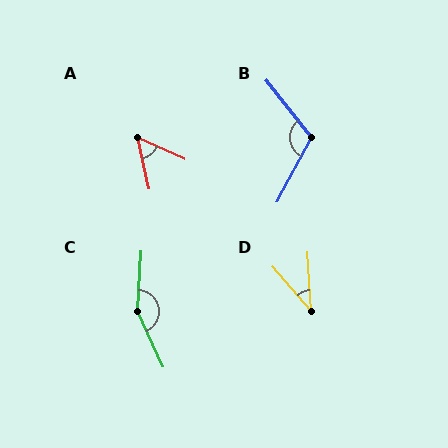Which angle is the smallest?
D, at approximately 38 degrees.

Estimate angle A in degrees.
Approximately 53 degrees.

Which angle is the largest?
C, at approximately 152 degrees.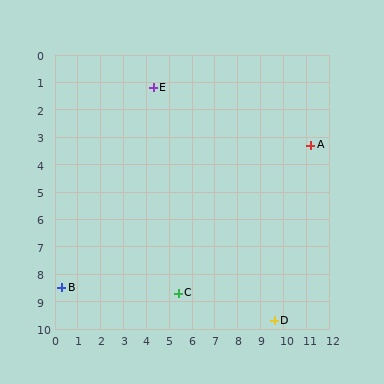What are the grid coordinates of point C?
Point C is at approximately (5.4, 8.7).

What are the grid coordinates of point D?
Point D is at approximately (9.6, 9.7).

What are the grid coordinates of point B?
Point B is at approximately (0.3, 8.5).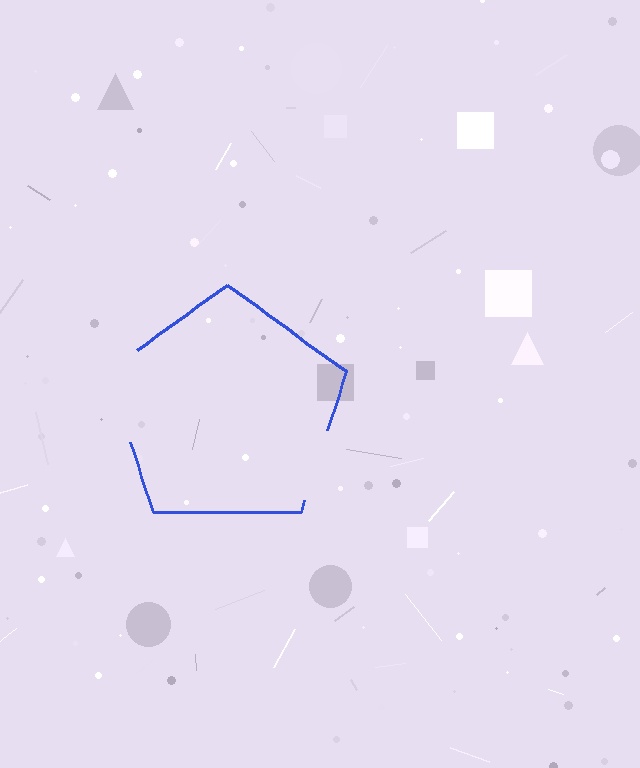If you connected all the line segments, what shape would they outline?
They would outline a pentagon.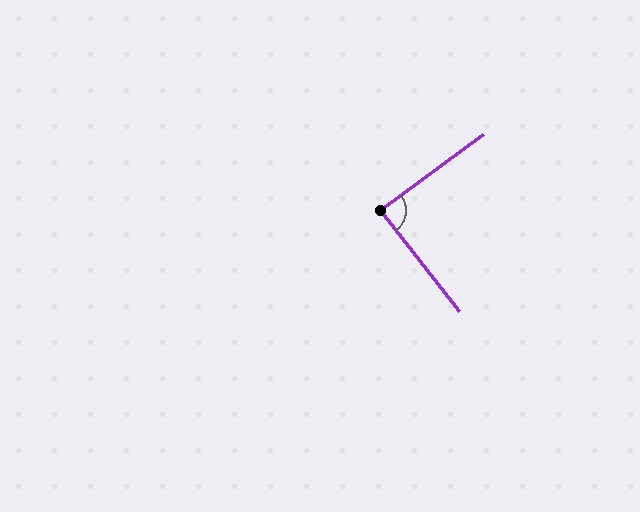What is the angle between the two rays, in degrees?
Approximately 88 degrees.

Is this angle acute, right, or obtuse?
It is approximately a right angle.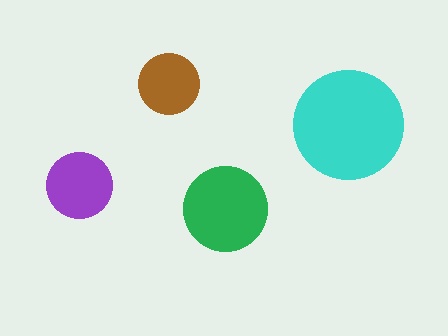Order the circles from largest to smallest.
the cyan one, the green one, the purple one, the brown one.